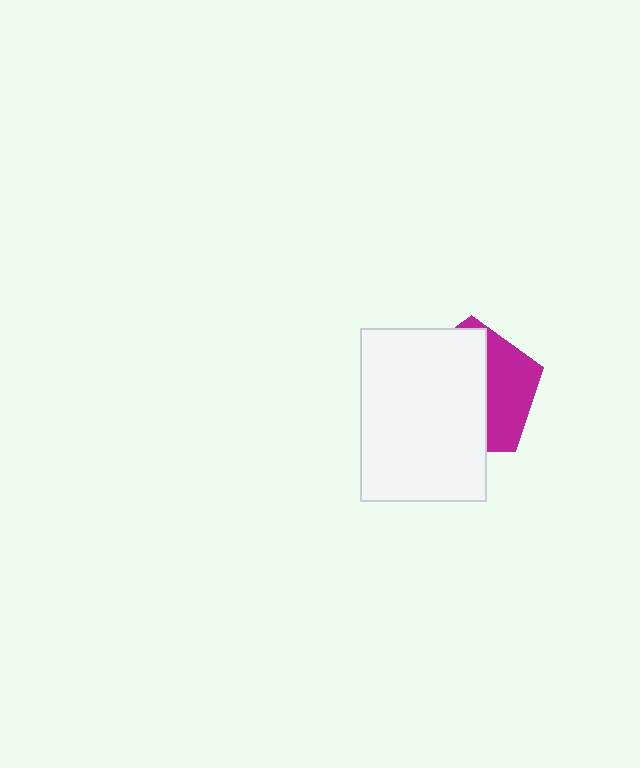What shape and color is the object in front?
The object in front is a white rectangle.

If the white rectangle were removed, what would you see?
You would see the complete magenta pentagon.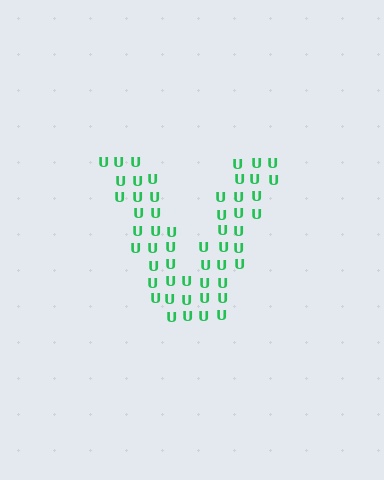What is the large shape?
The large shape is the letter V.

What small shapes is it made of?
It is made of small letter U's.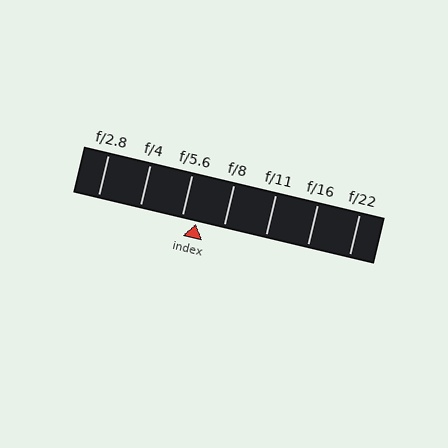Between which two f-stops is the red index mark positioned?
The index mark is between f/5.6 and f/8.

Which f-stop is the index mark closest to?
The index mark is closest to f/5.6.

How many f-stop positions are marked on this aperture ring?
There are 7 f-stop positions marked.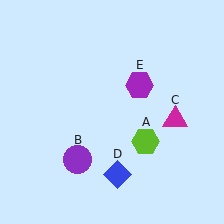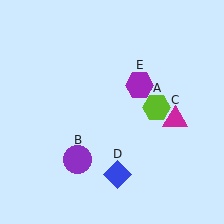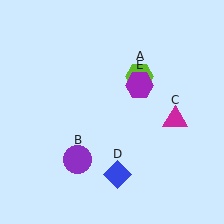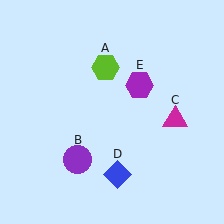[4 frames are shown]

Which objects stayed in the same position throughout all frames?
Purple circle (object B) and magenta triangle (object C) and blue diamond (object D) and purple hexagon (object E) remained stationary.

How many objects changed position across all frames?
1 object changed position: lime hexagon (object A).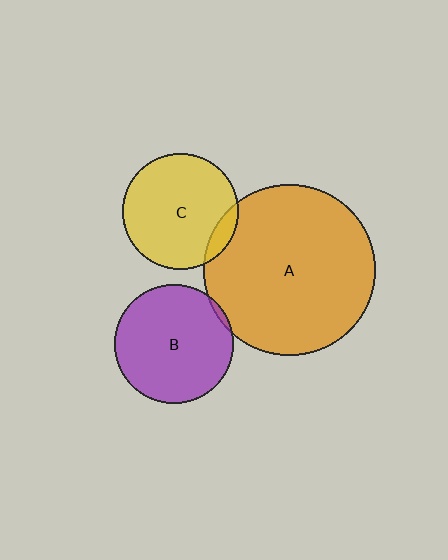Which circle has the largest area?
Circle A (orange).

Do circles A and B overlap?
Yes.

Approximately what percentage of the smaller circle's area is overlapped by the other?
Approximately 5%.